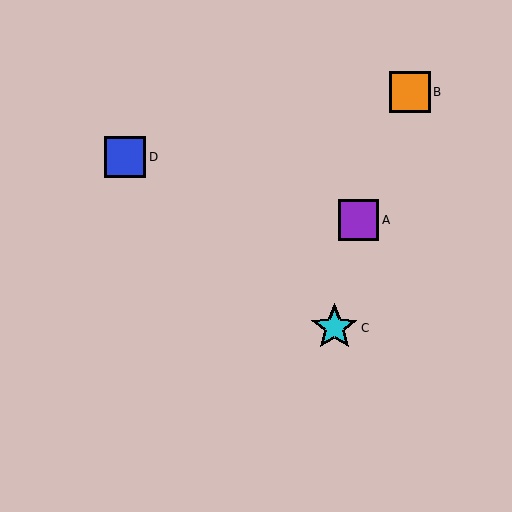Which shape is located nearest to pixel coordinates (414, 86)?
The orange square (labeled B) at (410, 92) is nearest to that location.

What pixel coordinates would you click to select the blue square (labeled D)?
Click at (125, 157) to select the blue square D.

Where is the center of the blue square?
The center of the blue square is at (125, 157).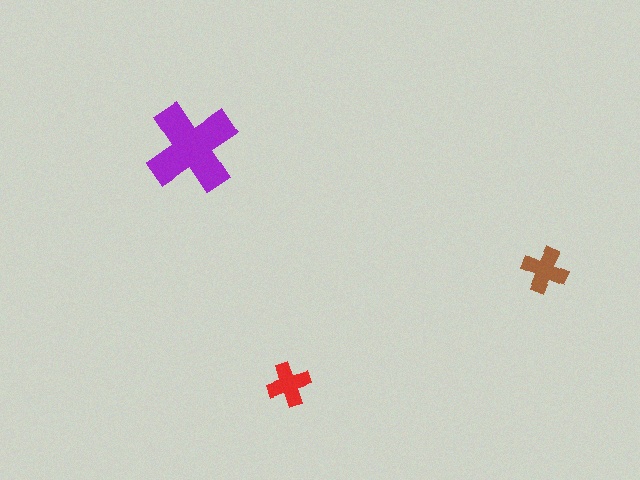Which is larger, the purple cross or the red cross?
The purple one.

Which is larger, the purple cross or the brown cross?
The purple one.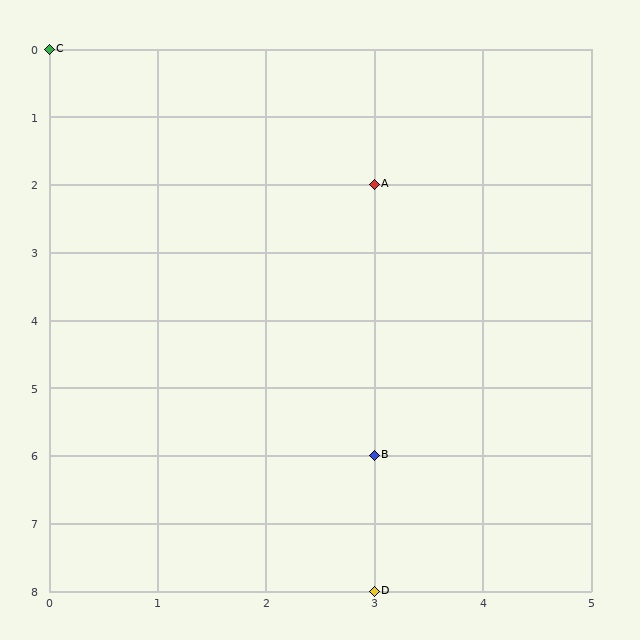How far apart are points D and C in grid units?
Points D and C are 3 columns and 8 rows apart (about 8.5 grid units diagonally).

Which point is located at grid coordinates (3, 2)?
Point A is at (3, 2).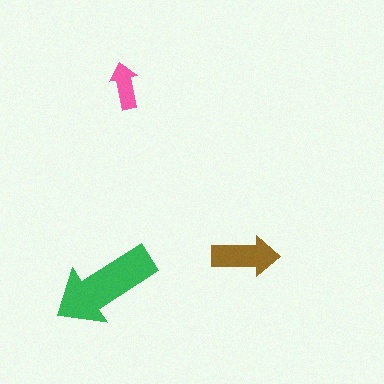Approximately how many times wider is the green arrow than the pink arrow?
About 2.5 times wider.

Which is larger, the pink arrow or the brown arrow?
The brown one.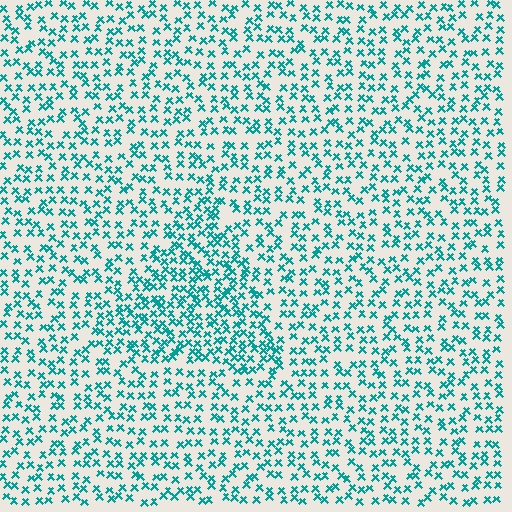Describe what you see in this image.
The image contains small teal elements arranged at two different densities. A triangle-shaped region is visible where the elements are more densely packed than the surrounding area.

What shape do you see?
I see a triangle.